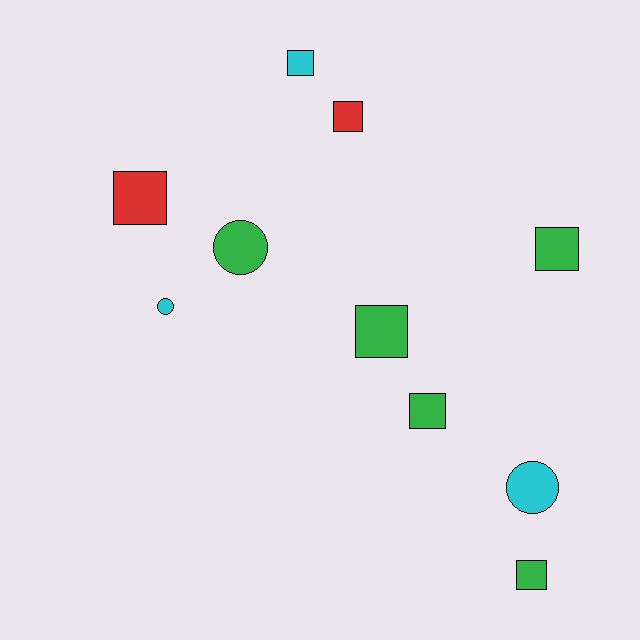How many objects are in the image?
There are 10 objects.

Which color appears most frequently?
Green, with 5 objects.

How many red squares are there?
There are 2 red squares.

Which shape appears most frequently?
Square, with 7 objects.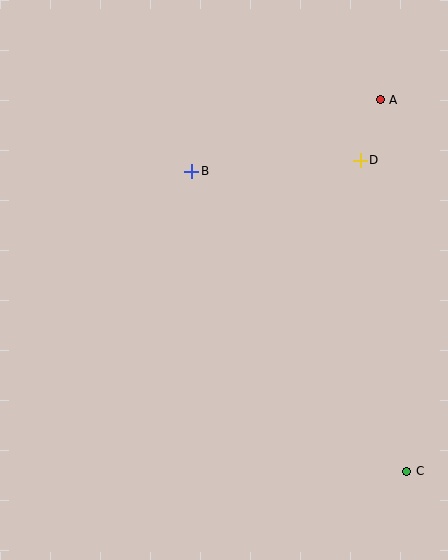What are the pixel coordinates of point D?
Point D is at (360, 160).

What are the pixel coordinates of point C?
Point C is at (407, 471).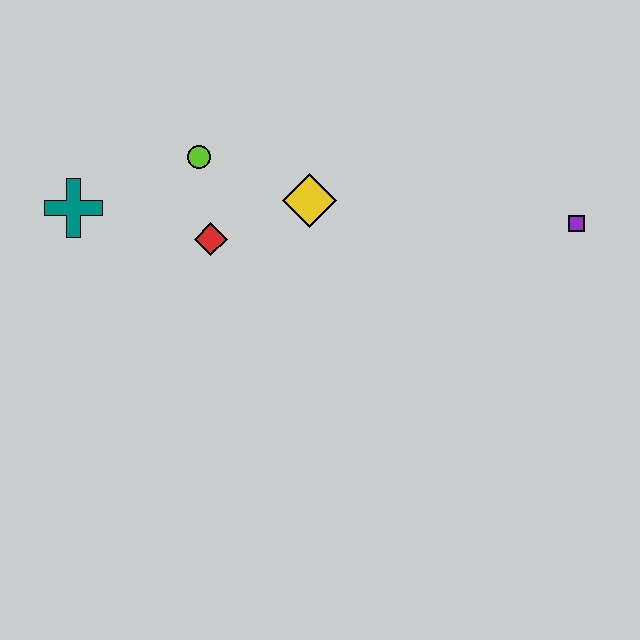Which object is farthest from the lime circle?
The purple square is farthest from the lime circle.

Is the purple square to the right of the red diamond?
Yes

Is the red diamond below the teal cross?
Yes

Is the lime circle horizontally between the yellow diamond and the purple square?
No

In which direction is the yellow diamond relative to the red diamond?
The yellow diamond is to the right of the red diamond.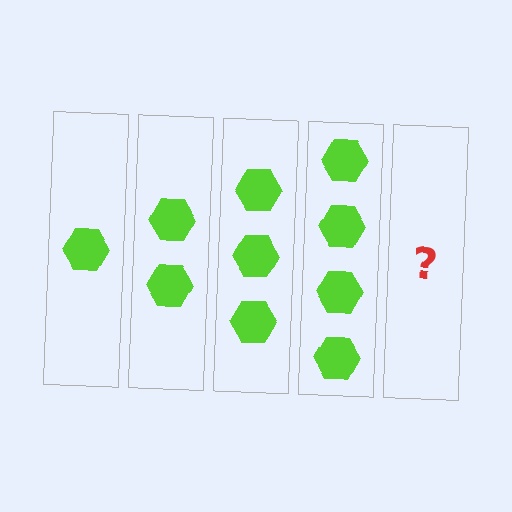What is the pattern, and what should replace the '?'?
The pattern is that each step adds one more hexagon. The '?' should be 5 hexagons.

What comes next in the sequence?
The next element should be 5 hexagons.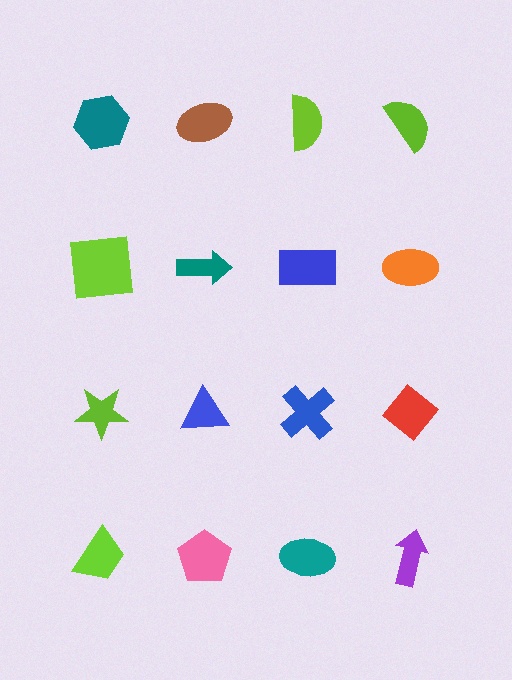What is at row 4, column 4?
A purple arrow.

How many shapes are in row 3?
4 shapes.